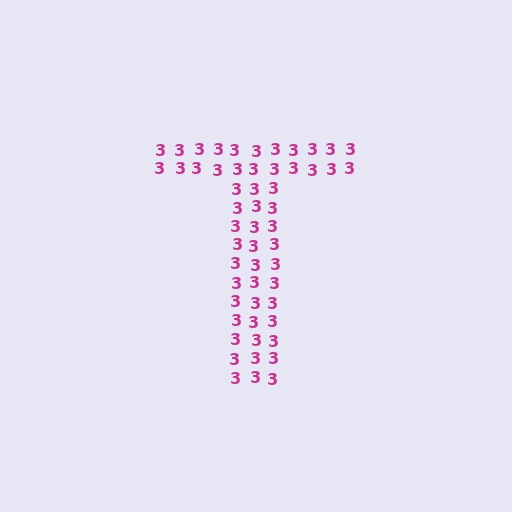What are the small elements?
The small elements are digit 3's.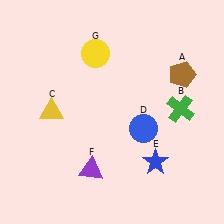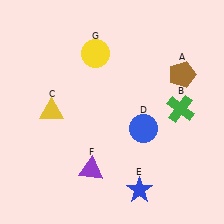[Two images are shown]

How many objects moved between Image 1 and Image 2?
1 object moved between the two images.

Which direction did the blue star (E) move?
The blue star (E) moved down.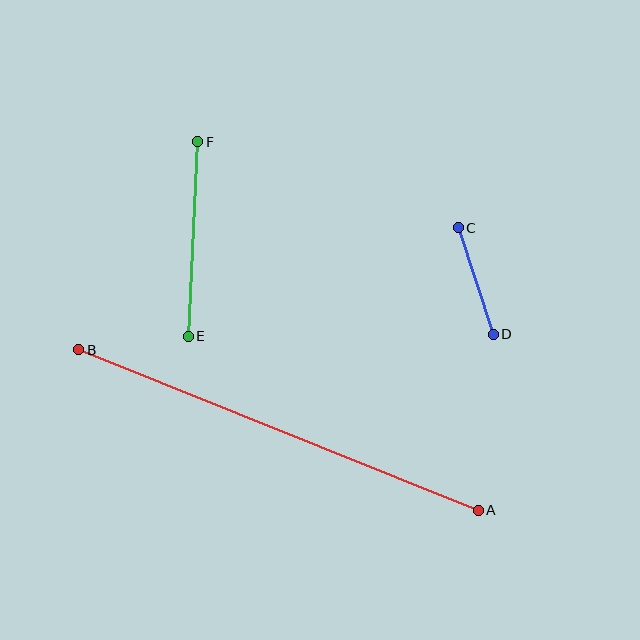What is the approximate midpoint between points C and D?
The midpoint is at approximately (476, 281) pixels.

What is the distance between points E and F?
The distance is approximately 195 pixels.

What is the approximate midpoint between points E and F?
The midpoint is at approximately (193, 239) pixels.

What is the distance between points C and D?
The distance is approximately 112 pixels.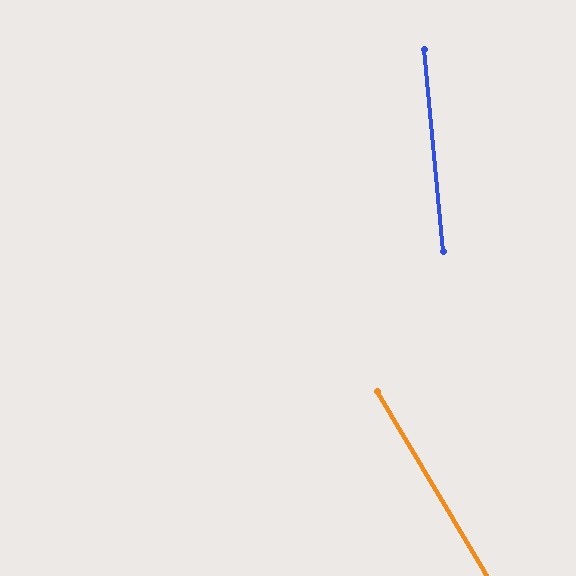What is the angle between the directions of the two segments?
Approximately 25 degrees.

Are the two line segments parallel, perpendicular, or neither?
Neither parallel nor perpendicular — they differ by about 25°.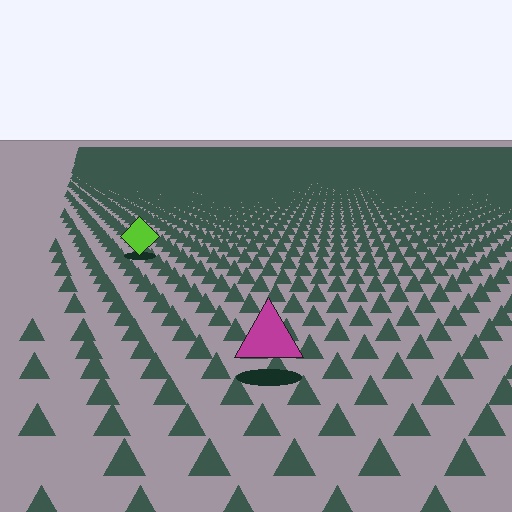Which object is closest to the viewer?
The magenta triangle is closest. The texture marks near it are larger and more spread out.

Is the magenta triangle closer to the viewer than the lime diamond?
Yes. The magenta triangle is closer — you can tell from the texture gradient: the ground texture is coarser near it.